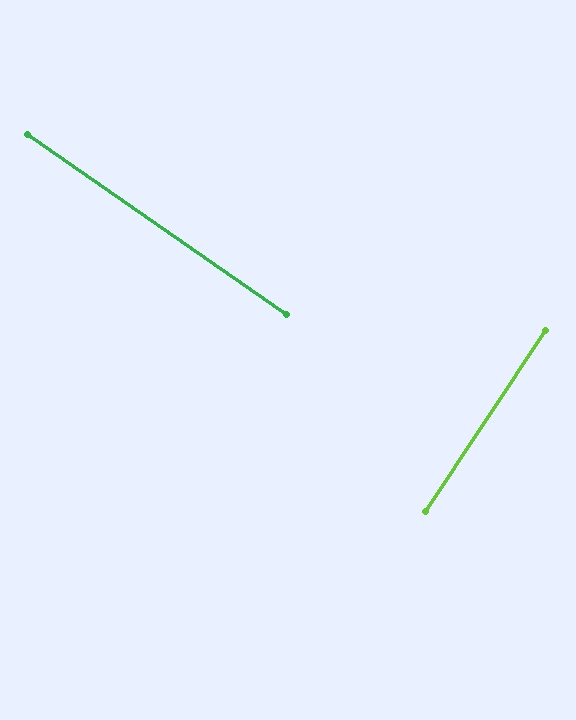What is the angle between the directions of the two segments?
Approximately 89 degrees.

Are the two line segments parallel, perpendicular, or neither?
Perpendicular — they meet at approximately 89°.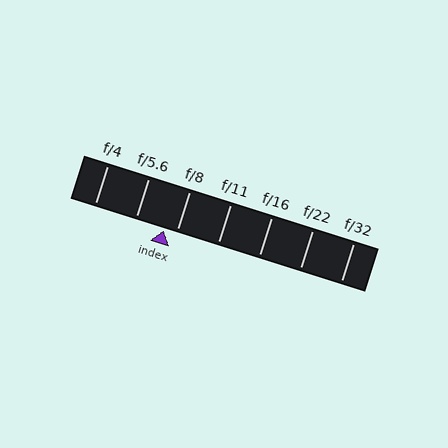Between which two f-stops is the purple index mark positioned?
The index mark is between f/5.6 and f/8.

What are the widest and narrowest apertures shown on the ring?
The widest aperture shown is f/4 and the narrowest is f/32.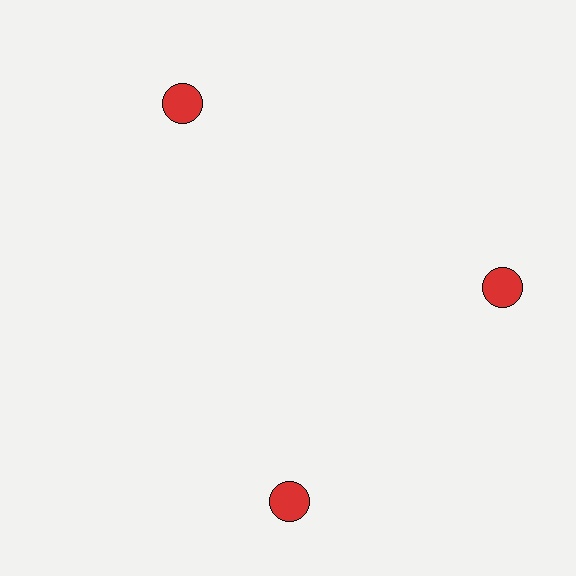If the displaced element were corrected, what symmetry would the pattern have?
It would have 3-fold rotational symmetry — the pattern would map onto itself every 120 degrees.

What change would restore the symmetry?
The symmetry would be restored by rotating it back into even spacing with its neighbors so that all 3 circles sit at equal angles and equal distance from the center.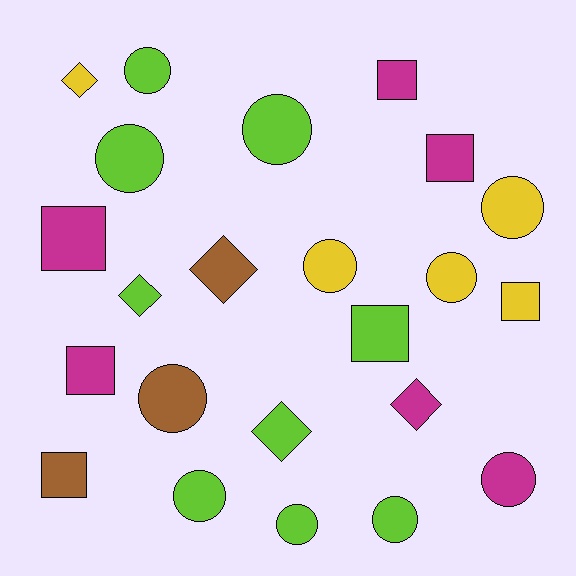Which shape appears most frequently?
Circle, with 11 objects.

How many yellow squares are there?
There is 1 yellow square.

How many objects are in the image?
There are 23 objects.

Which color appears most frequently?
Lime, with 9 objects.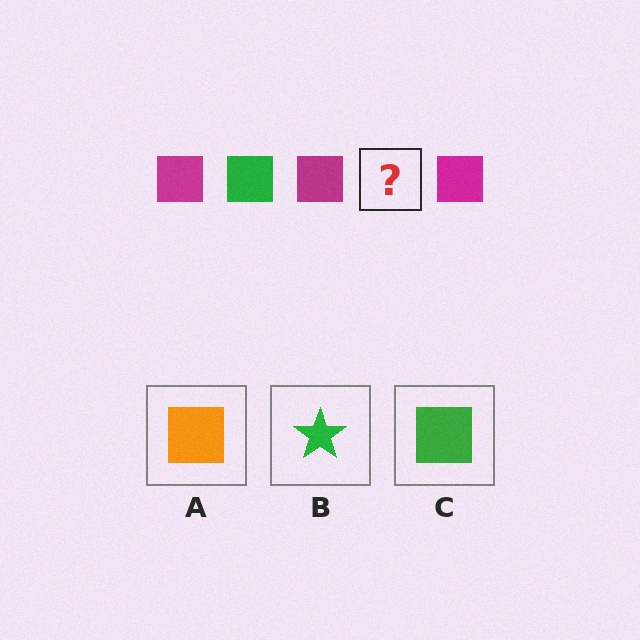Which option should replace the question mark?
Option C.